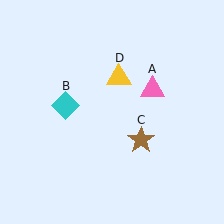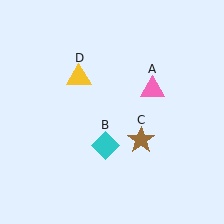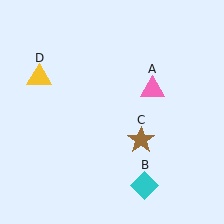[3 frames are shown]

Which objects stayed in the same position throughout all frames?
Pink triangle (object A) and brown star (object C) remained stationary.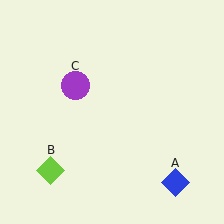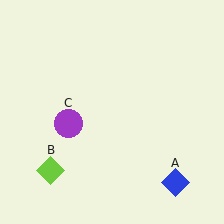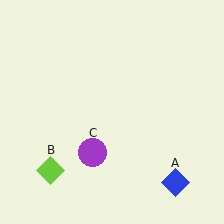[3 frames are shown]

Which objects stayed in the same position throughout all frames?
Blue diamond (object A) and lime diamond (object B) remained stationary.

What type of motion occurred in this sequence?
The purple circle (object C) rotated counterclockwise around the center of the scene.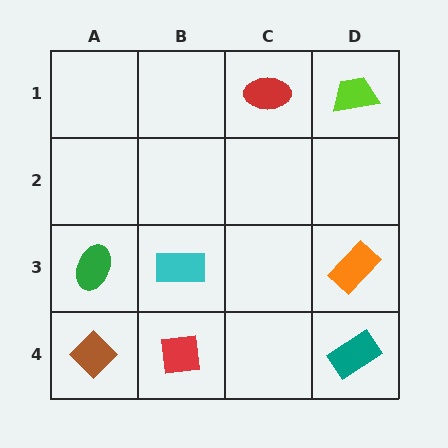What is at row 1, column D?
A lime trapezoid.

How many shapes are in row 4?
3 shapes.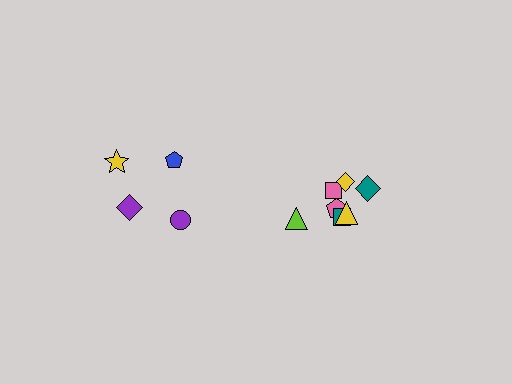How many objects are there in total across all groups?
There are 11 objects.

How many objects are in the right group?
There are 7 objects.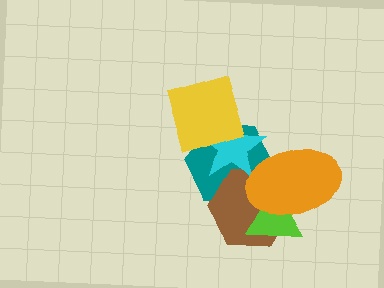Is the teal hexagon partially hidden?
Yes, it is partially covered by another shape.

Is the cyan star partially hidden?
Yes, it is partially covered by another shape.